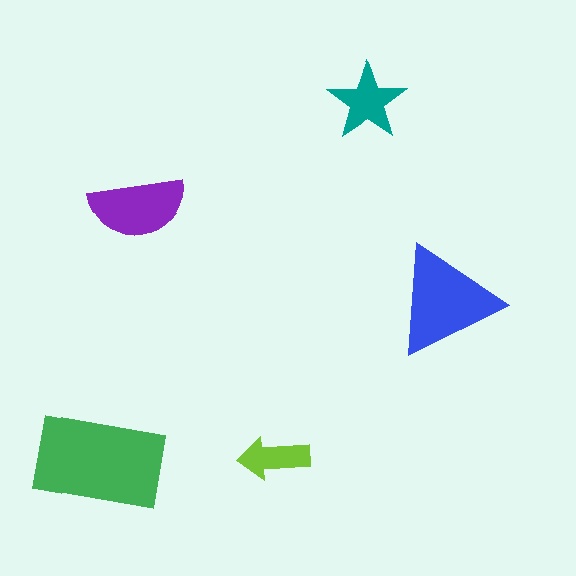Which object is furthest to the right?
The blue triangle is rightmost.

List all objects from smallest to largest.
The lime arrow, the teal star, the purple semicircle, the blue triangle, the green rectangle.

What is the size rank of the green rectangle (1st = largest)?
1st.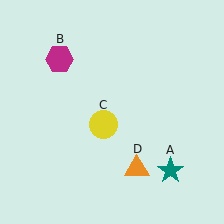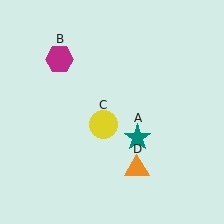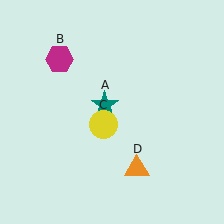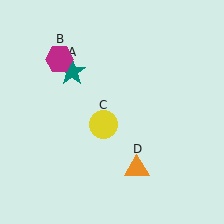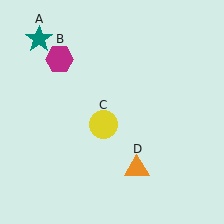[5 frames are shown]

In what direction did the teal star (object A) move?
The teal star (object A) moved up and to the left.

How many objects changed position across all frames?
1 object changed position: teal star (object A).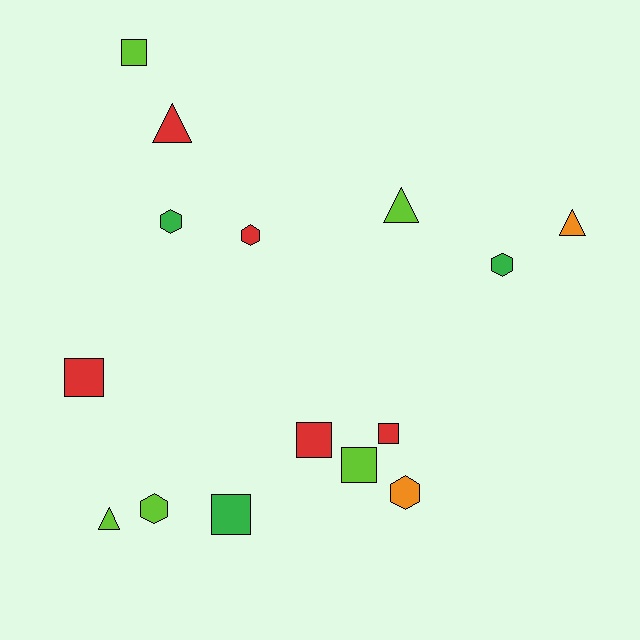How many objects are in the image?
There are 15 objects.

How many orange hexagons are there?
There is 1 orange hexagon.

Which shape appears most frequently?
Square, with 6 objects.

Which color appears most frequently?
Red, with 5 objects.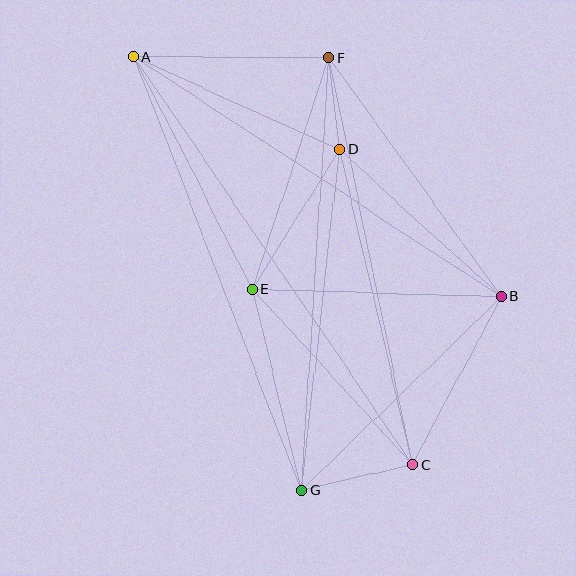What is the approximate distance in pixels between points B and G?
The distance between B and G is approximately 278 pixels.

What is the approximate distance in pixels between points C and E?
The distance between C and E is approximately 238 pixels.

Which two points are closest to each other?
Points D and F are closest to each other.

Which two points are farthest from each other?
Points A and C are farthest from each other.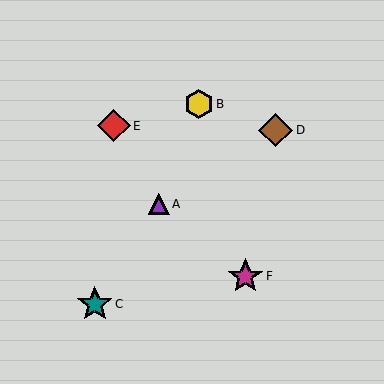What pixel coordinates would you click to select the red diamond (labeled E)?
Click at (114, 126) to select the red diamond E.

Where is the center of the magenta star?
The center of the magenta star is at (245, 276).